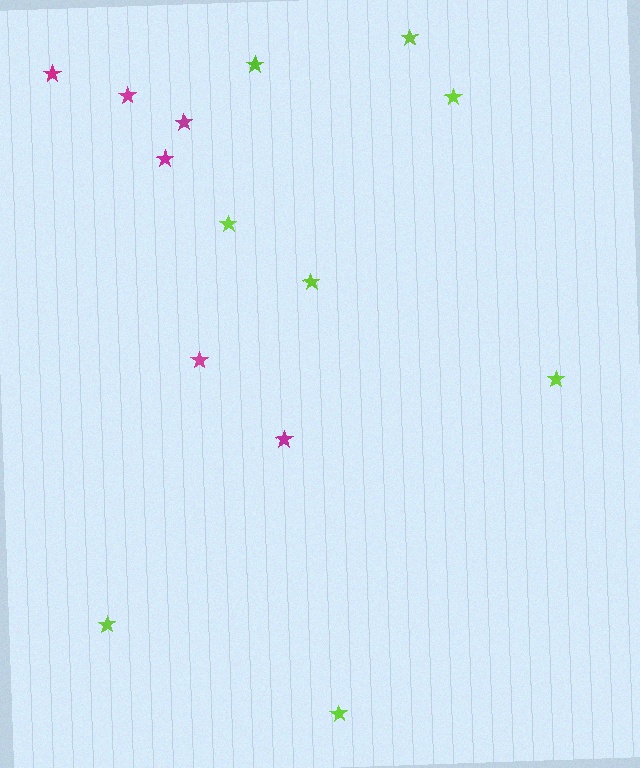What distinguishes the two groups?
There are 2 groups: one group of magenta stars (6) and one group of lime stars (8).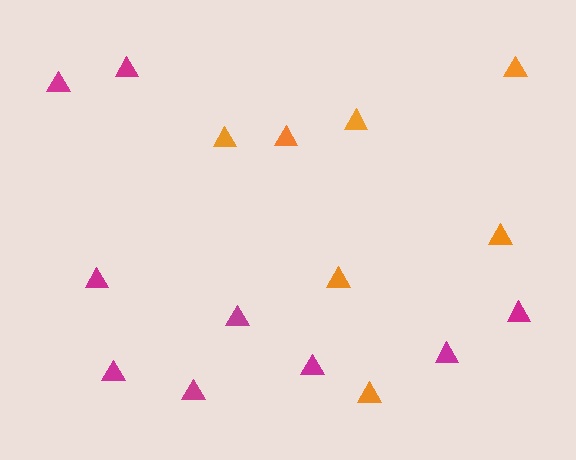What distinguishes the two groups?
There are 2 groups: one group of magenta triangles (9) and one group of orange triangles (7).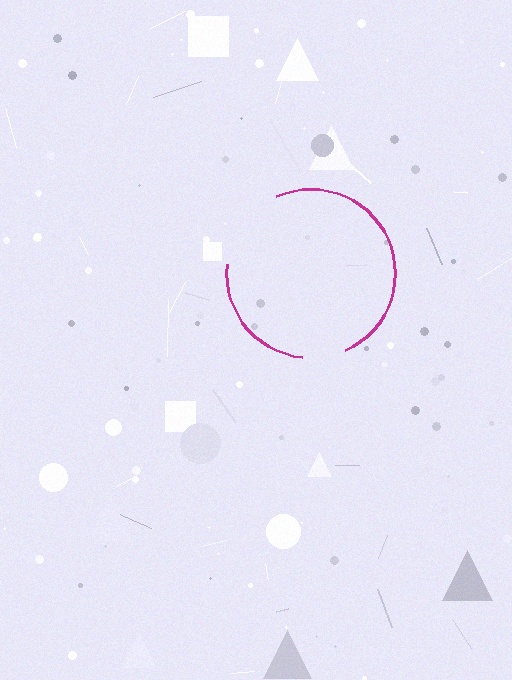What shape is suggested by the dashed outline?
The dashed outline suggests a circle.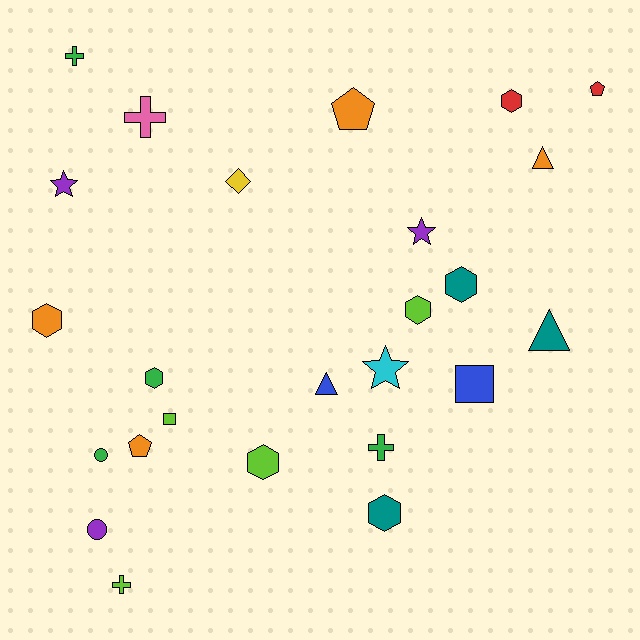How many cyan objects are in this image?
There is 1 cyan object.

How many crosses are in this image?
There are 4 crosses.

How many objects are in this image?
There are 25 objects.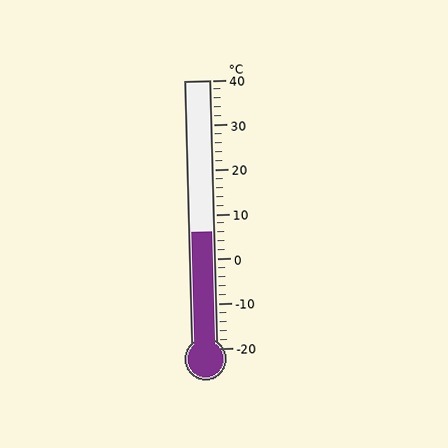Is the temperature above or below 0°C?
The temperature is above 0°C.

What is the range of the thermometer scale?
The thermometer scale ranges from -20°C to 40°C.